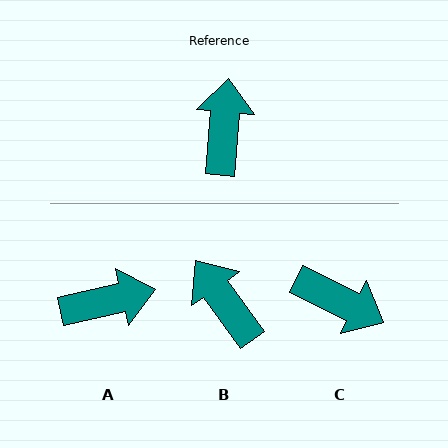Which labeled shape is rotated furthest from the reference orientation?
C, about 111 degrees away.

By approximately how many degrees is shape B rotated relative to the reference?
Approximately 41 degrees counter-clockwise.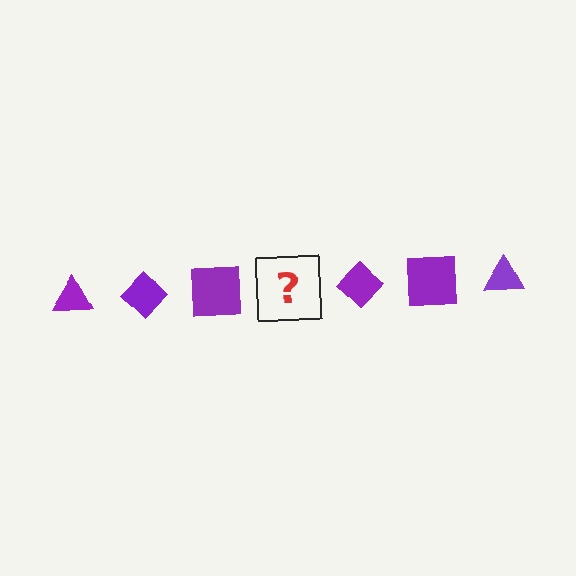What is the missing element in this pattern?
The missing element is a purple triangle.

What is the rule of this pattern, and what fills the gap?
The rule is that the pattern cycles through triangle, diamond, square shapes in purple. The gap should be filled with a purple triangle.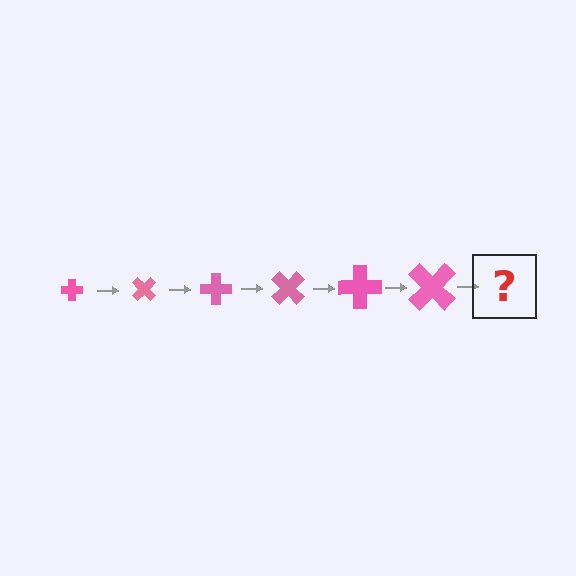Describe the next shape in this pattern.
It should be a cross, larger than the previous one and rotated 270 degrees from the start.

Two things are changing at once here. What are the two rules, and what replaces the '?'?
The two rules are that the cross grows larger each step and it rotates 45 degrees each step. The '?' should be a cross, larger than the previous one and rotated 270 degrees from the start.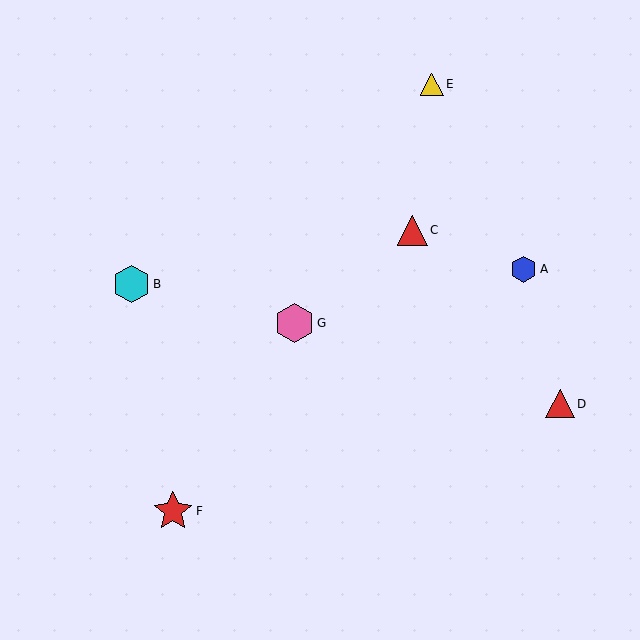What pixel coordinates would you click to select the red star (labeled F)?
Click at (173, 511) to select the red star F.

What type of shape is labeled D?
Shape D is a red triangle.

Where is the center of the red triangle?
The center of the red triangle is at (560, 404).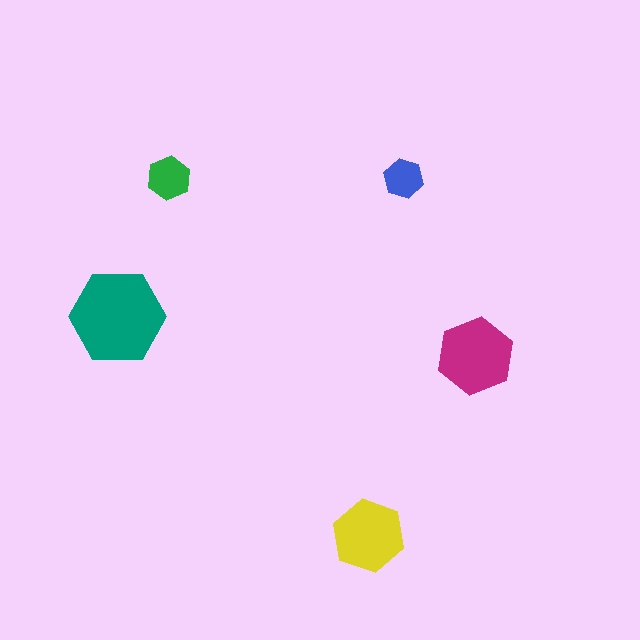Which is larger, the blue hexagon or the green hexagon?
The green one.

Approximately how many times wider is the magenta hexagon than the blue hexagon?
About 2 times wider.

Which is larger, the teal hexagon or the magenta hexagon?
The teal one.